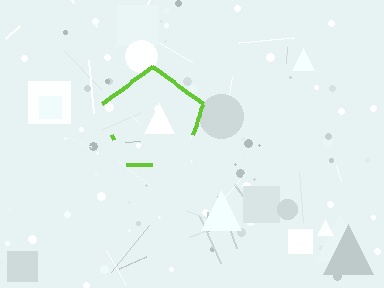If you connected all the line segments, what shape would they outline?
They would outline a pentagon.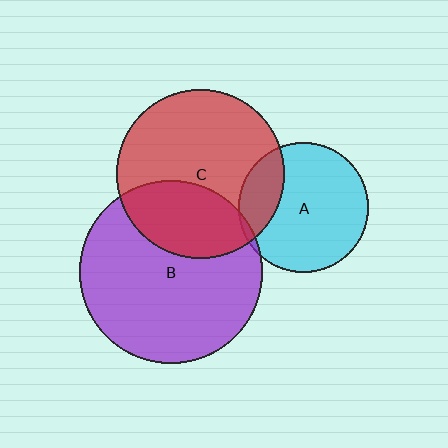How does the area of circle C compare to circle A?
Approximately 1.7 times.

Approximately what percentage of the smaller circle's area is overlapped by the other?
Approximately 5%.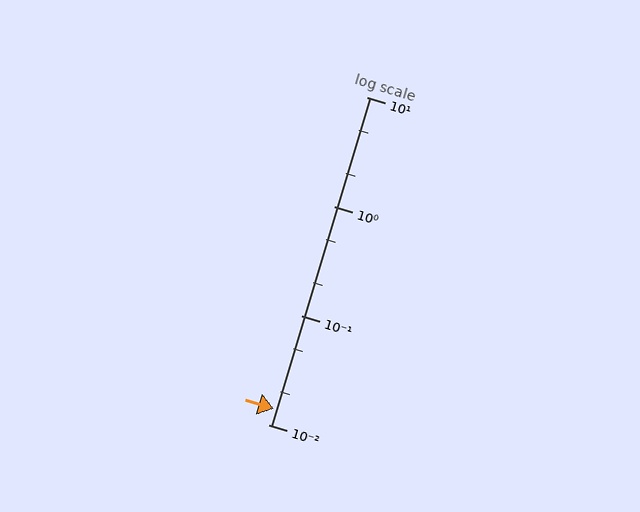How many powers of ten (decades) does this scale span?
The scale spans 3 decades, from 0.01 to 10.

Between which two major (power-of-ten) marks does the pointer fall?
The pointer is between 0.01 and 0.1.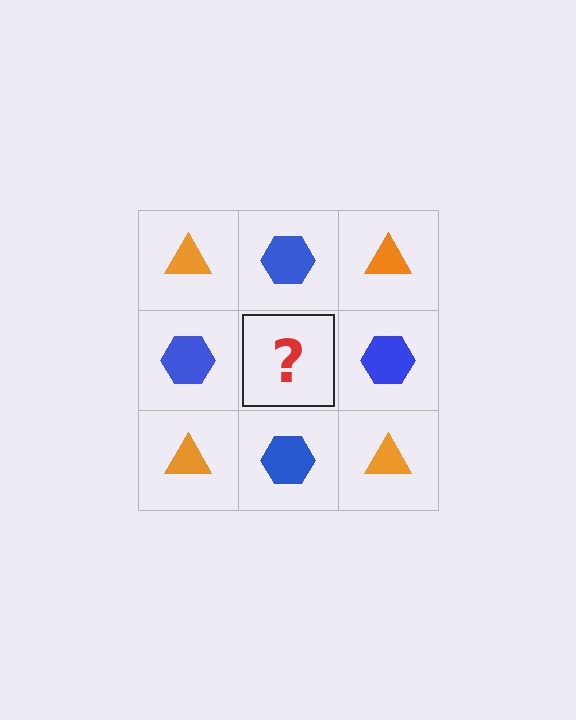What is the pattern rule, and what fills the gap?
The rule is that it alternates orange triangle and blue hexagon in a checkerboard pattern. The gap should be filled with an orange triangle.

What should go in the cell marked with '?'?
The missing cell should contain an orange triangle.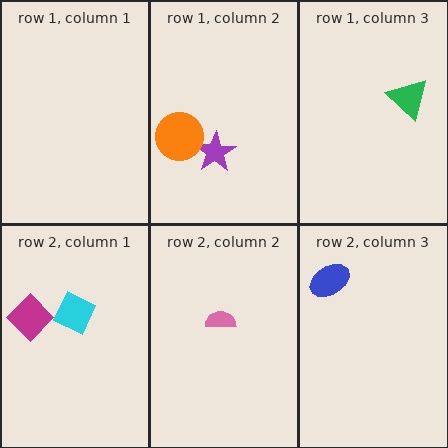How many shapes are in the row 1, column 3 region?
1.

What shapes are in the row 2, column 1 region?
The cyan square, the magenta diamond.